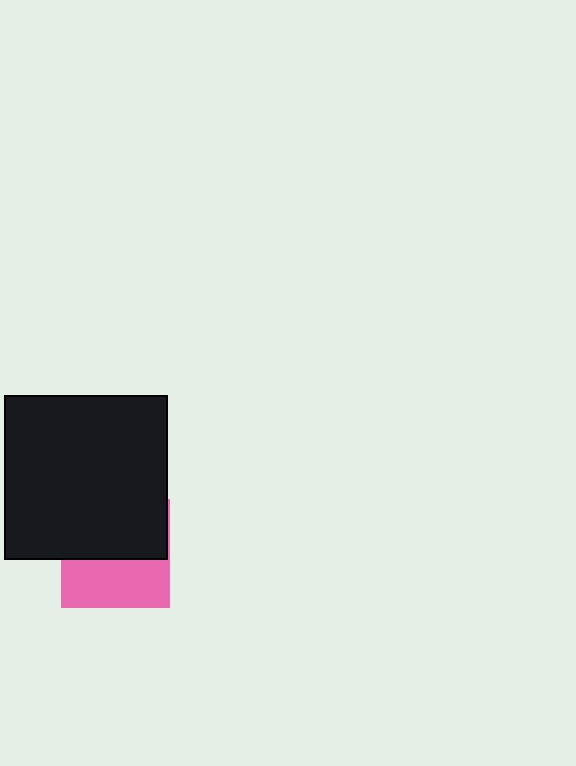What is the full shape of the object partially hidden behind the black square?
The partially hidden object is a pink square.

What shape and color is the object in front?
The object in front is a black square.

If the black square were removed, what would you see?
You would see the complete pink square.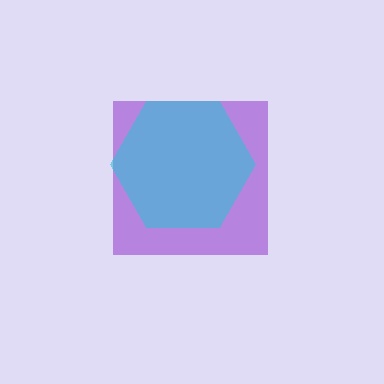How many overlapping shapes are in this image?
There are 2 overlapping shapes in the image.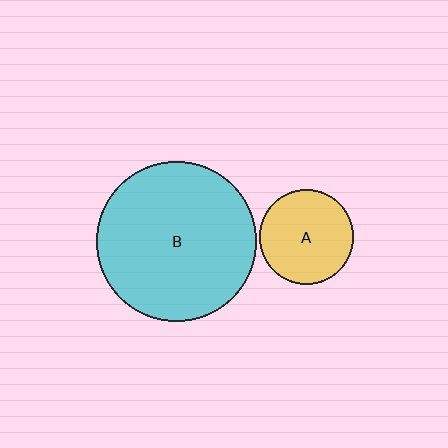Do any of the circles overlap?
No, none of the circles overlap.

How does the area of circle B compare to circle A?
Approximately 2.8 times.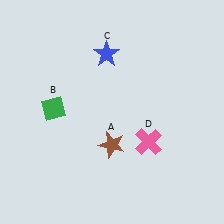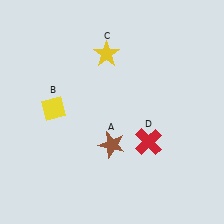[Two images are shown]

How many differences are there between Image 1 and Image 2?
There are 3 differences between the two images.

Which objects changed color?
B changed from green to yellow. C changed from blue to yellow. D changed from pink to red.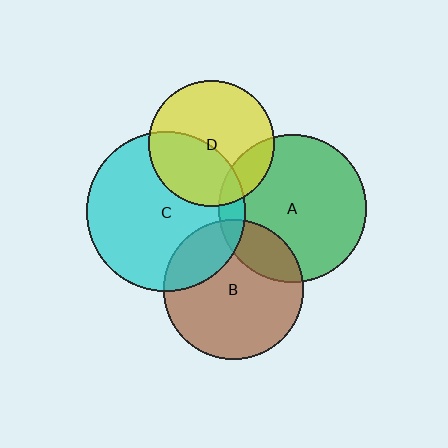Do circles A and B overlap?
Yes.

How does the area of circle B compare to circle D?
Approximately 1.2 times.